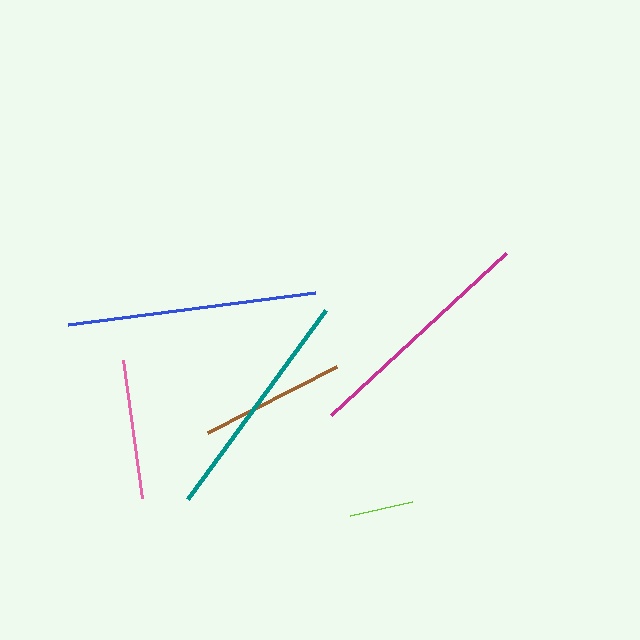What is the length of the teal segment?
The teal segment is approximately 234 pixels long.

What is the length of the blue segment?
The blue segment is approximately 249 pixels long.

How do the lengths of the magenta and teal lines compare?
The magenta and teal lines are approximately the same length.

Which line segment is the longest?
The blue line is the longest at approximately 249 pixels.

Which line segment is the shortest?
The lime line is the shortest at approximately 64 pixels.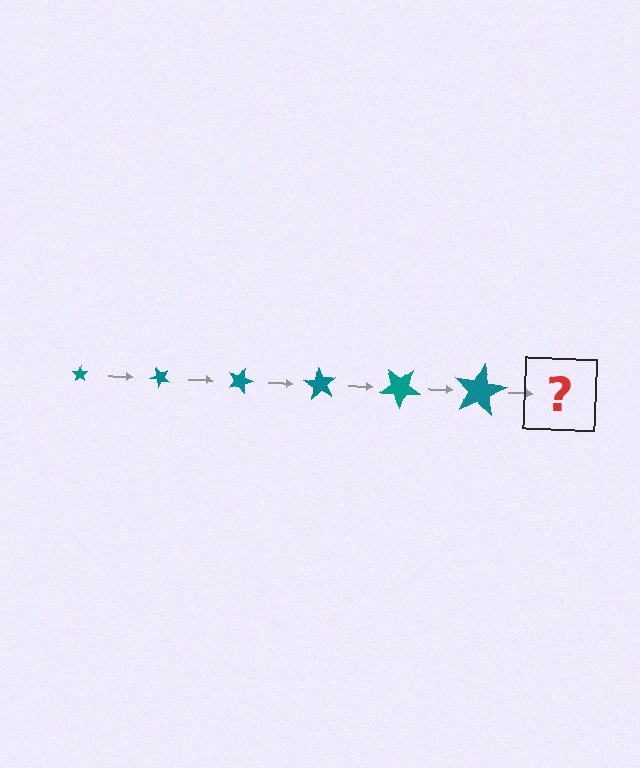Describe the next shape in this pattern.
It should be a star, larger than the previous one and rotated 270 degrees from the start.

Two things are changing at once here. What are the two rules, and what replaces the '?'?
The two rules are that the star grows larger each step and it rotates 45 degrees each step. The '?' should be a star, larger than the previous one and rotated 270 degrees from the start.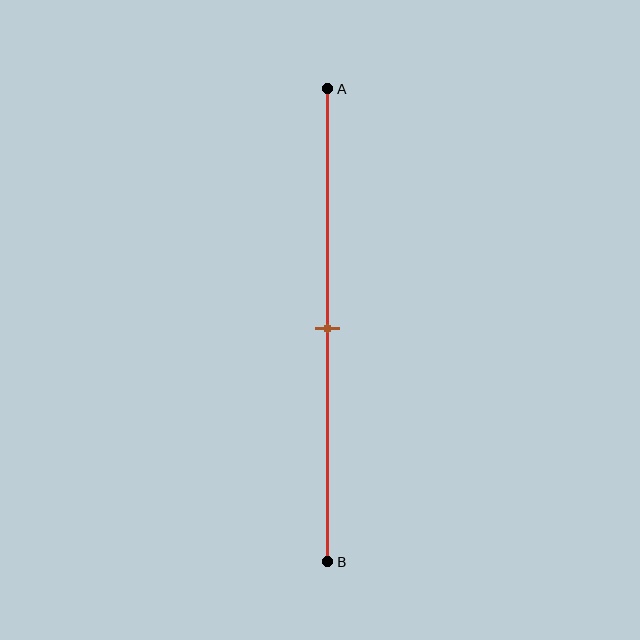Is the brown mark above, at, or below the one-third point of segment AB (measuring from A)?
The brown mark is below the one-third point of segment AB.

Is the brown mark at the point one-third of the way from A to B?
No, the mark is at about 50% from A, not at the 33% one-third point.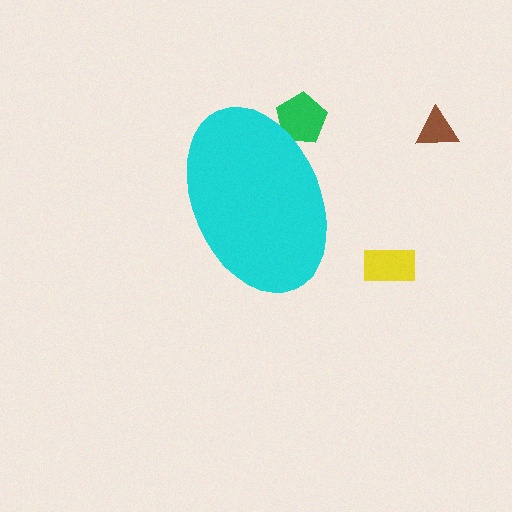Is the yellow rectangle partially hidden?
No, the yellow rectangle is fully visible.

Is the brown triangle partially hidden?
No, the brown triangle is fully visible.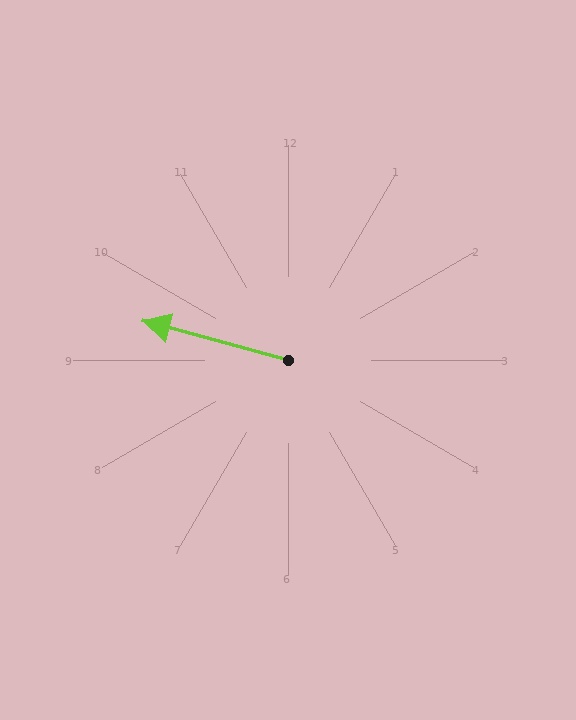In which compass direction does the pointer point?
West.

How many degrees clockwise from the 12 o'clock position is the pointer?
Approximately 285 degrees.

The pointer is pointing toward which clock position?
Roughly 10 o'clock.